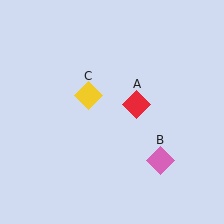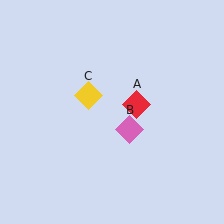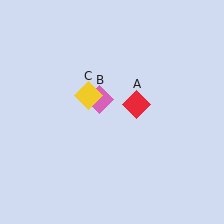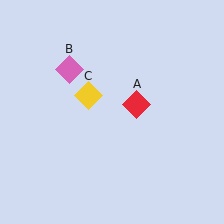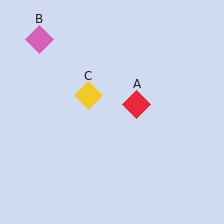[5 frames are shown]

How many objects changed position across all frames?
1 object changed position: pink diamond (object B).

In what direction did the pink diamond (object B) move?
The pink diamond (object B) moved up and to the left.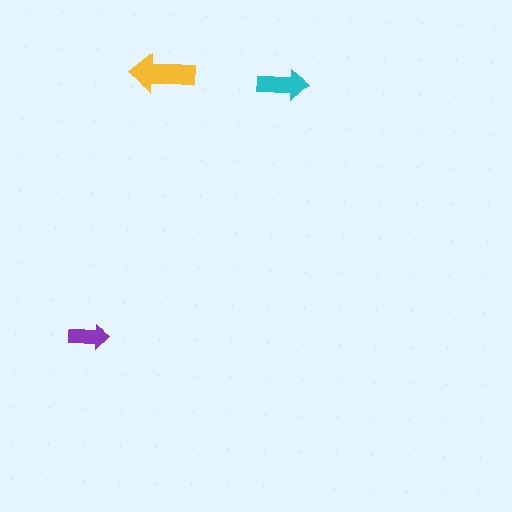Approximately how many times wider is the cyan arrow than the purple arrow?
About 1.5 times wider.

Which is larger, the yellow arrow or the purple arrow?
The yellow one.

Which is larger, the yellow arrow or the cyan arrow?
The yellow one.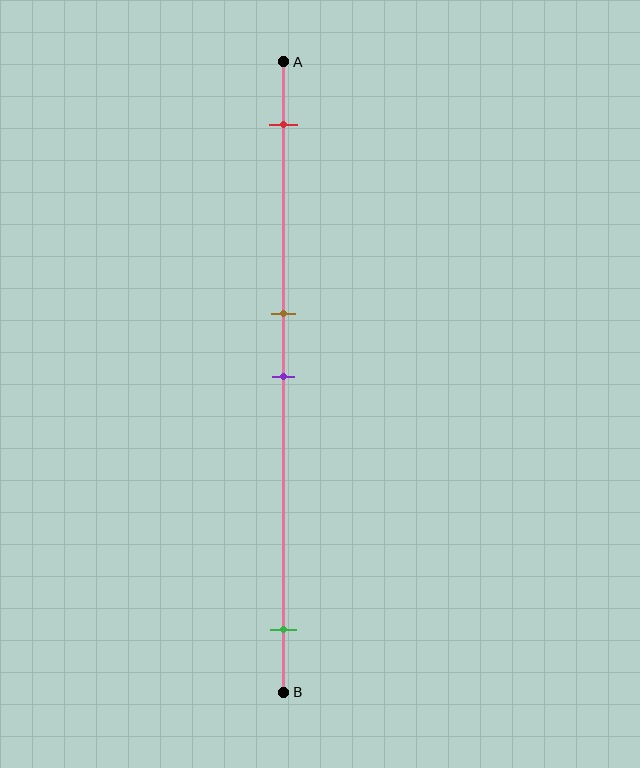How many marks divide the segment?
There are 4 marks dividing the segment.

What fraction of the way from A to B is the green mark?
The green mark is approximately 90% (0.9) of the way from A to B.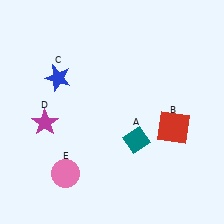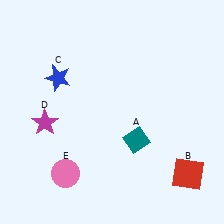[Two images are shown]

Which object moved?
The red square (B) moved down.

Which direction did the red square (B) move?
The red square (B) moved down.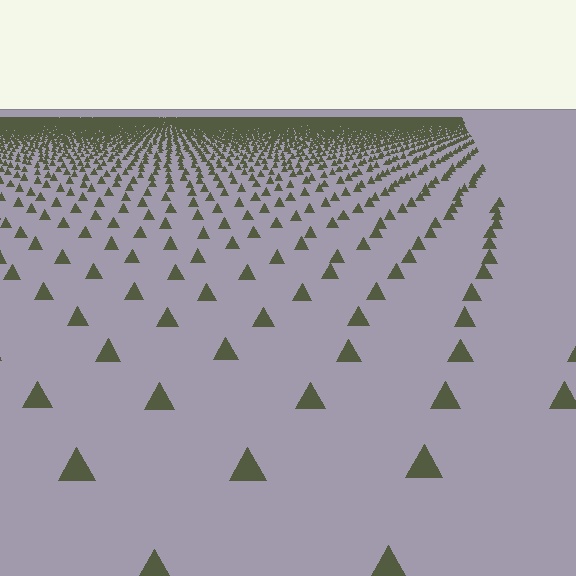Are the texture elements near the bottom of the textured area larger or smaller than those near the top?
Larger. Near the bottom, elements are closer to the viewer and appear at a bigger on-screen size.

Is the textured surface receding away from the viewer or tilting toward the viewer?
The surface is receding away from the viewer. Texture elements get smaller and denser toward the top.